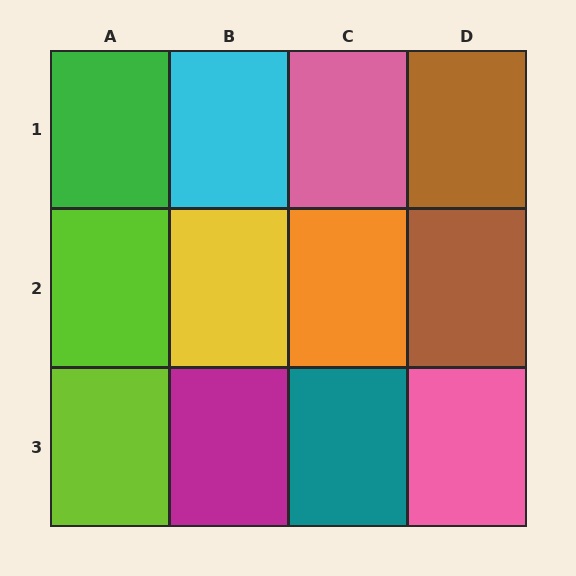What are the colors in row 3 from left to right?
Lime, magenta, teal, pink.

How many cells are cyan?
1 cell is cyan.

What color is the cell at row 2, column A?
Lime.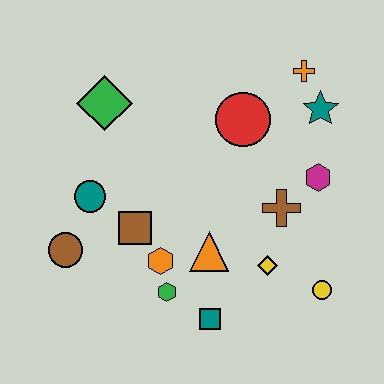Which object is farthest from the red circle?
The brown circle is farthest from the red circle.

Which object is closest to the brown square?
The orange hexagon is closest to the brown square.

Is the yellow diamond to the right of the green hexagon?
Yes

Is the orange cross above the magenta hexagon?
Yes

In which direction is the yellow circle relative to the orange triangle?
The yellow circle is to the right of the orange triangle.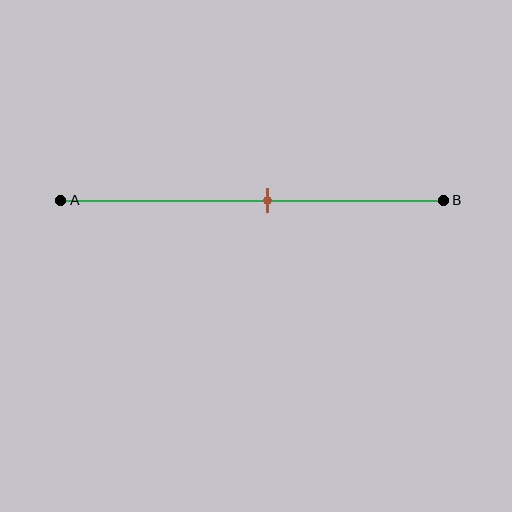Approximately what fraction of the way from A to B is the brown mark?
The brown mark is approximately 55% of the way from A to B.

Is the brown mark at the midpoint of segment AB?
No, the mark is at about 55% from A, not at the 50% midpoint.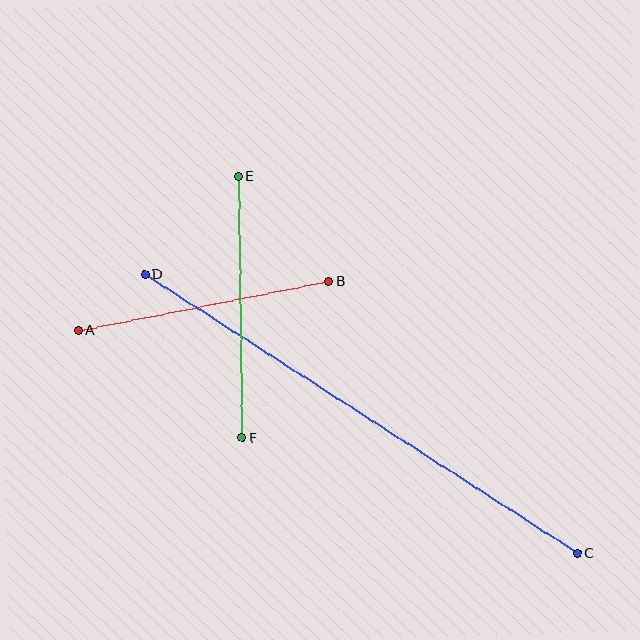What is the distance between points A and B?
The distance is approximately 255 pixels.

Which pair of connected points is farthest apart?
Points C and D are farthest apart.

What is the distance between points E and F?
The distance is approximately 261 pixels.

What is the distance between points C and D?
The distance is approximately 514 pixels.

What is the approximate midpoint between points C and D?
The midpoint is at approximately (361, 414) pixels.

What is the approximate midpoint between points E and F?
The midpoint is at approximately (240, 307) pixels.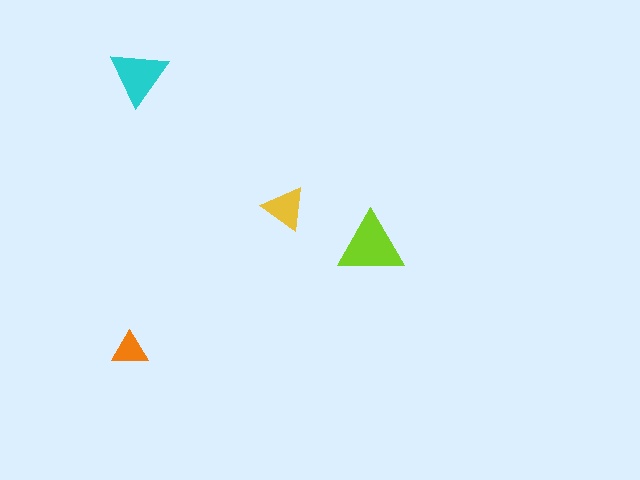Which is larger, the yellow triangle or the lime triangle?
The lime one.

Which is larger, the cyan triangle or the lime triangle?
The lime one.